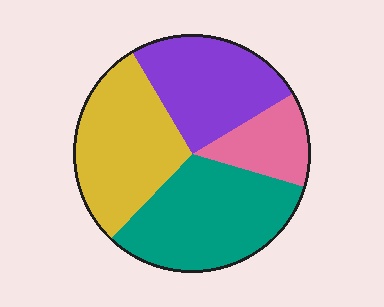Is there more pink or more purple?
Purple.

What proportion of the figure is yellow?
Yellow takes up about one third (1/3) of the figure.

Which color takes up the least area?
Pink, at roughly 15%.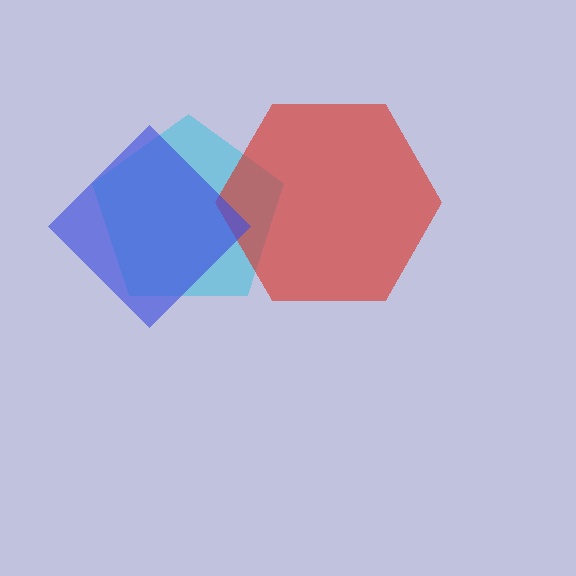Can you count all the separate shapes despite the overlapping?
Yes, there are 3 separate shapes.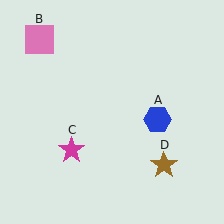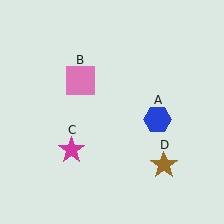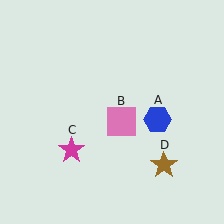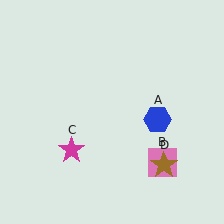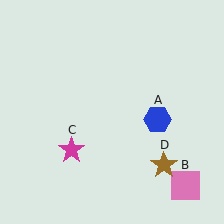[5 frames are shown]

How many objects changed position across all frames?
1 object changed position: pink square (object B).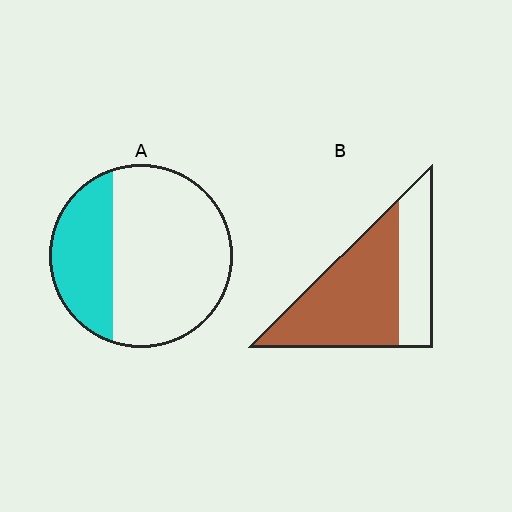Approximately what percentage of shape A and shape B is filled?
A is approximately 30% and B is approximately 65%.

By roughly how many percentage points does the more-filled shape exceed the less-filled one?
By roughly 35 percentage points (B over A).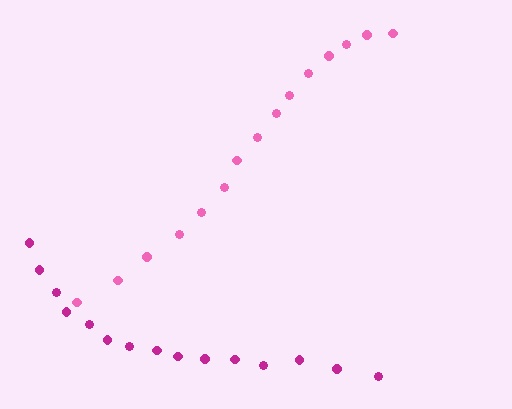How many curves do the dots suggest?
There are 2 distinct paths.